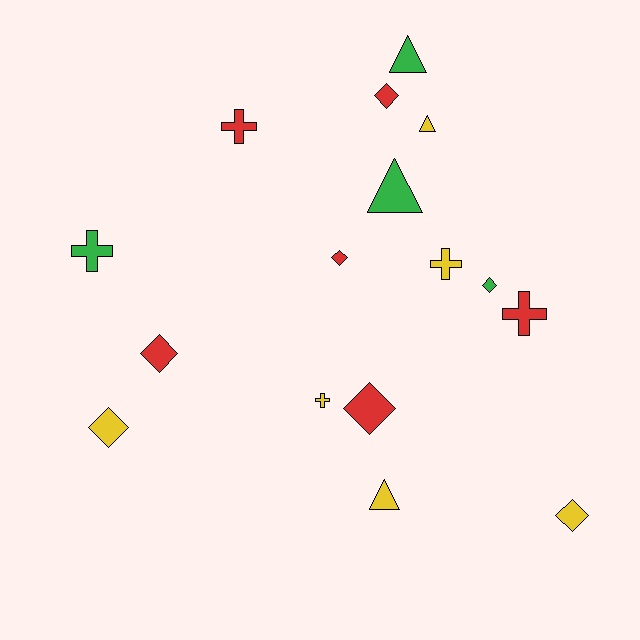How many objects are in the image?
There are 16 objects.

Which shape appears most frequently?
Diamond, with 7 objects.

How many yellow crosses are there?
There are 2 yellow crosses.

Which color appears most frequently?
Red, with 6 objects.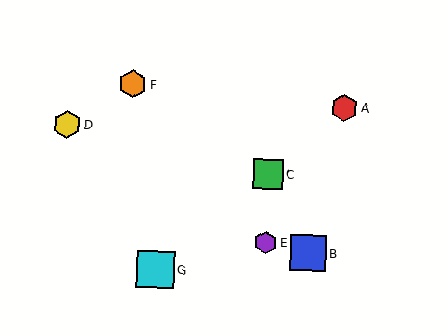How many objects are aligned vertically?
2 objects (C, E) are aligned vertically.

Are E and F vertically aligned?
No, E is at x≈266 and F is at x≈133.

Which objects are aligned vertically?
Objects C, E are aligned vertically.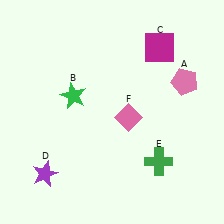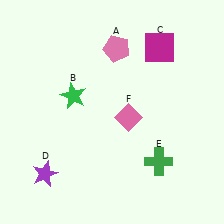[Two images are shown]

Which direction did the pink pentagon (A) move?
The pink pentagon (A) moved left.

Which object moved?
The pink pentagon (A) moved left.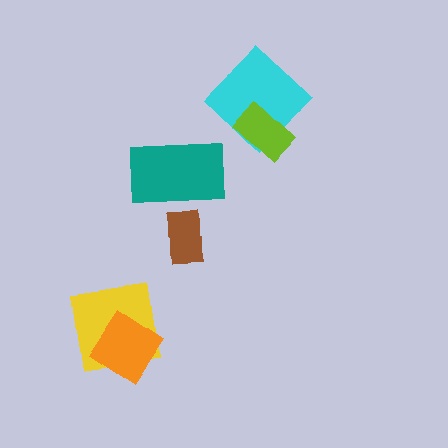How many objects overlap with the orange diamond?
1 object overlaps with the orange diamond.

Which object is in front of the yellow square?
The orange diamond is in front of the yellow square.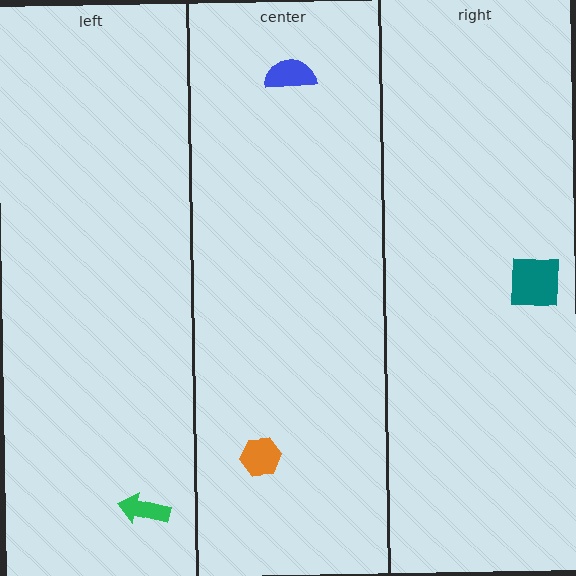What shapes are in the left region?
The green arrow.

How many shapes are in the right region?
1.